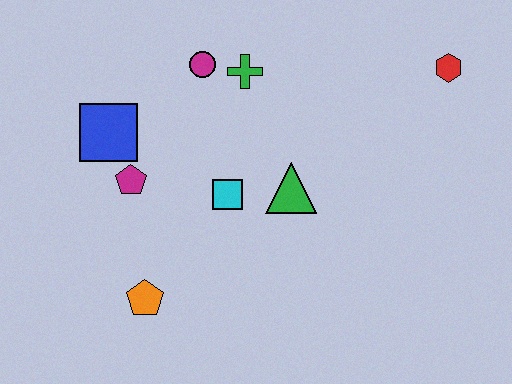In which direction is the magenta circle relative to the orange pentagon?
The magenta circle is above the orange pentagon.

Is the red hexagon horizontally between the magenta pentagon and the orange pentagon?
No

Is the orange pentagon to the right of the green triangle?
No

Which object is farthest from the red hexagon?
The orange pentagon is farthest from the red hexagon.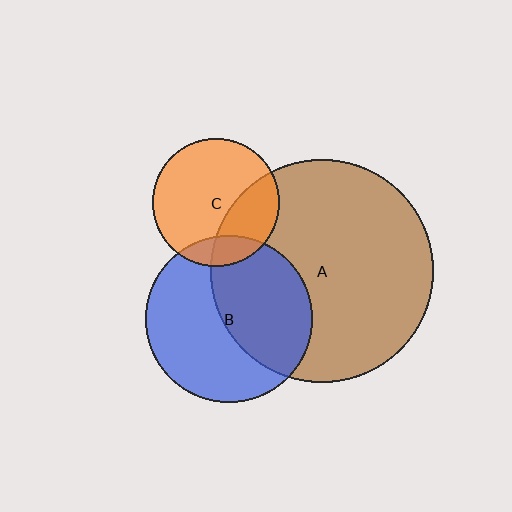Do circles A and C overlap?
Yes.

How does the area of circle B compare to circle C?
Approximately 1.7 times.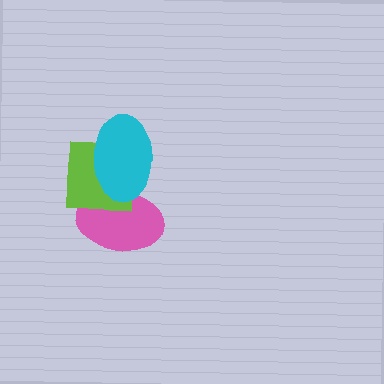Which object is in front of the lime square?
The cyan ellipse is in front of the lime square.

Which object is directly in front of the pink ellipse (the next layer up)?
The lime square is directly in front of the pink ellipse.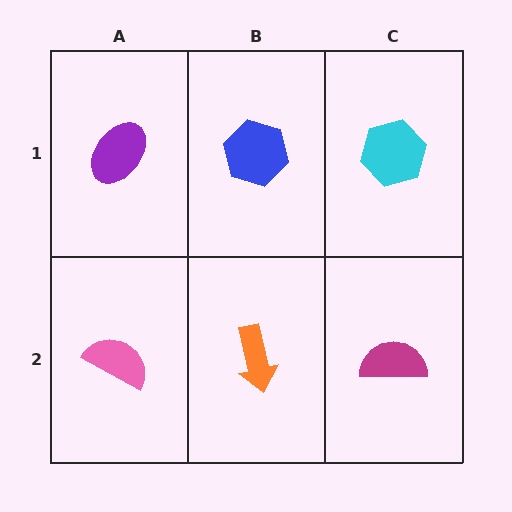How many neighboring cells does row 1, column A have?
2.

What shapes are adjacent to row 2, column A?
A purple ellipse (row 1, column A), an orange arrow (row 2, column B).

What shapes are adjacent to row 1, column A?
A pink semicircle (row 2, column A), a blue hexagon (row 1, column B).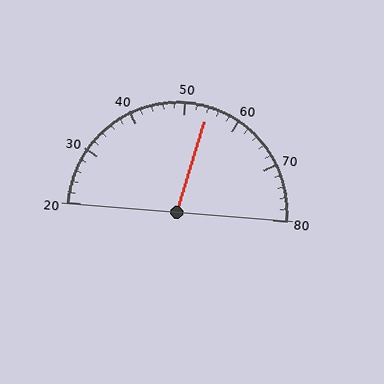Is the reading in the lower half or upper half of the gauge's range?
The reading is in the upper half of the range (20 to 80).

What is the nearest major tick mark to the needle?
The nearest major tick mark is 50.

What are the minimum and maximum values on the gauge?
The gauge ranges from 20 to 80.